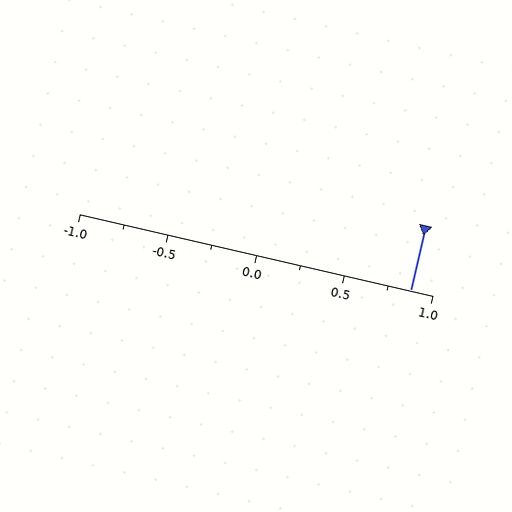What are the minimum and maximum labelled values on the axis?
The axis runs from -1.0 to 1.0.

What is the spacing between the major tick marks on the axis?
The major ticks are spaced 0.5 apart.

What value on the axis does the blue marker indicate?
The marker indicates approximately 0.88.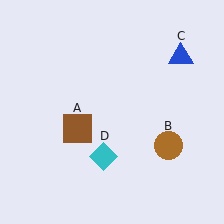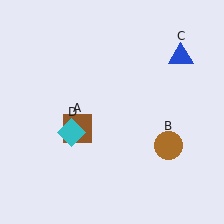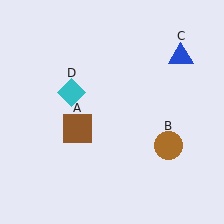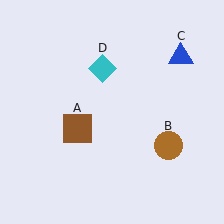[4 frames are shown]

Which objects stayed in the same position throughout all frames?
Brown square (object A) and brown circle (object B) and blue triangle (object C) remained stationary.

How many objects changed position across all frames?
1 object changed position: cyan diamond (object D).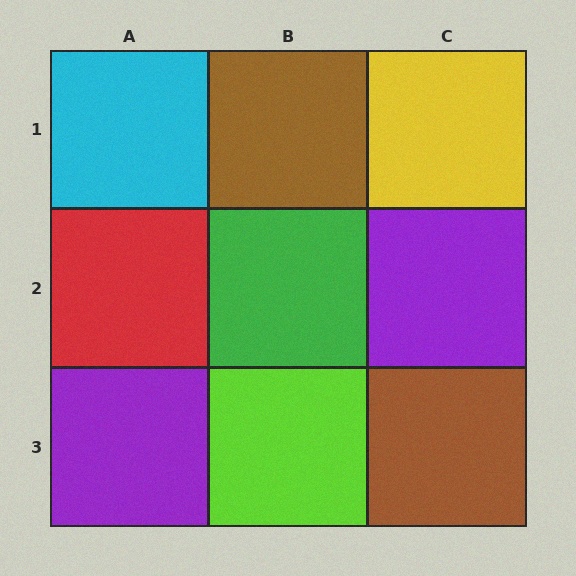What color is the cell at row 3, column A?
Purple.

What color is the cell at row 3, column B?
Lime.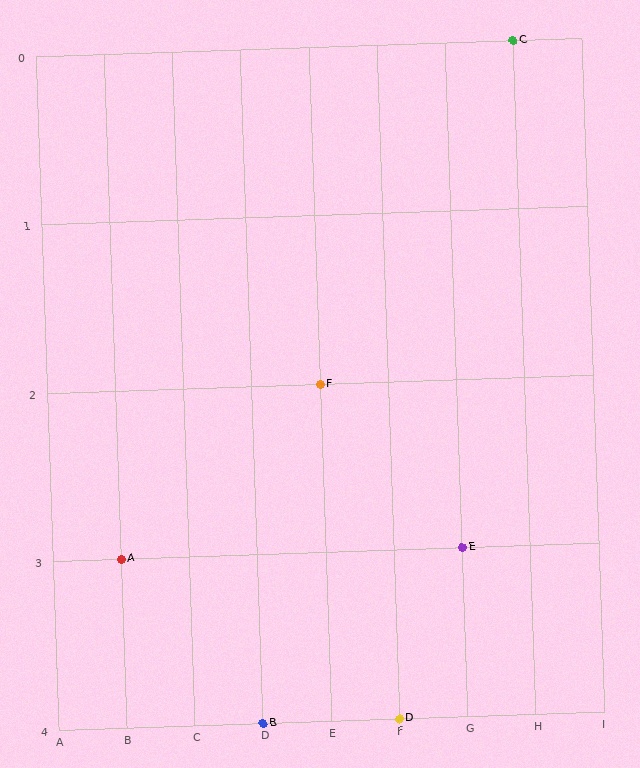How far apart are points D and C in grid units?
Points D and C are 2 columns and 4 rows apart (about 4.5 grid units diagonally).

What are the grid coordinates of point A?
Point A is at grid coordinates (B, 3).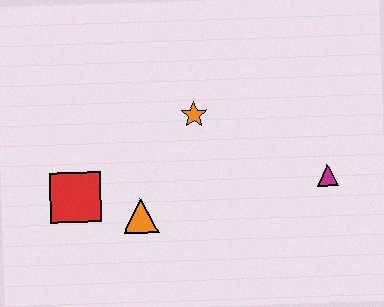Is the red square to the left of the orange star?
Yes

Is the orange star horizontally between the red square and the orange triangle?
No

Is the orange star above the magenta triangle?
Yes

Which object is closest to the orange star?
The orange triangle is closest to the orange star.